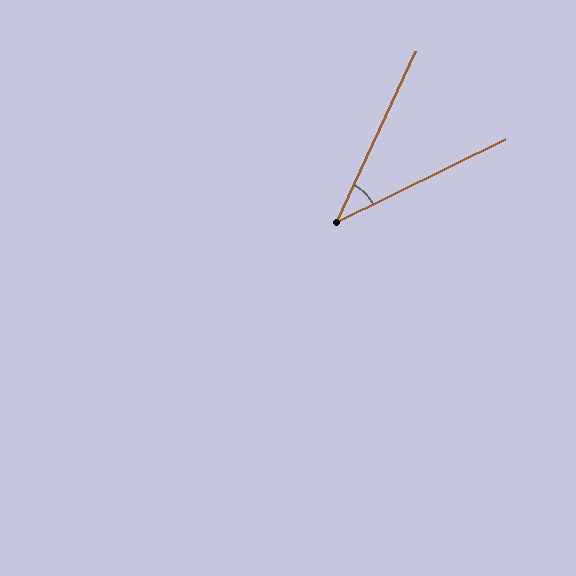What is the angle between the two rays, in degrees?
Approximately 39 degrees.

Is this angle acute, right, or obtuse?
It is acute.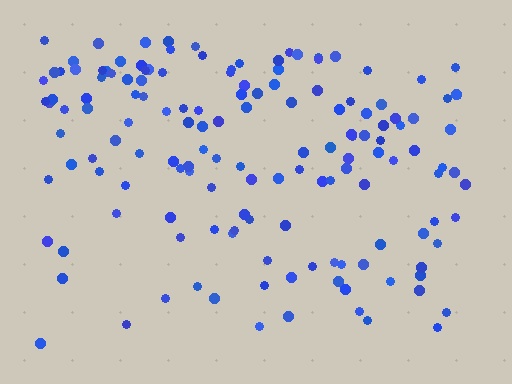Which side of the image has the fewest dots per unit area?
The bottom.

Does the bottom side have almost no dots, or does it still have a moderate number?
Still a moderate number, just noticeably fewer than the top.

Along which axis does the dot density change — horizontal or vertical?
Vertical.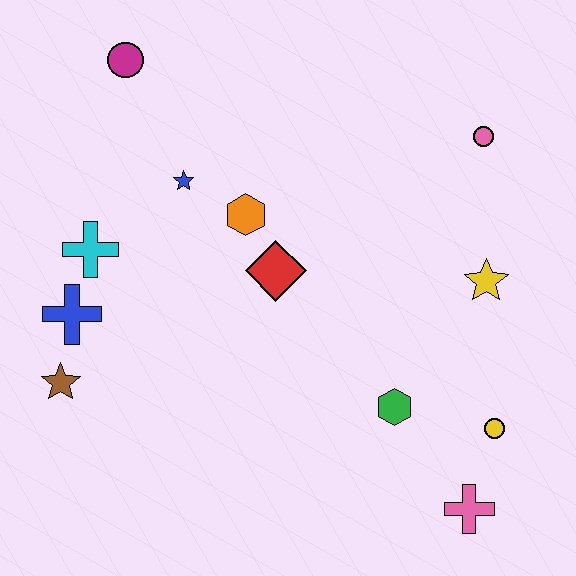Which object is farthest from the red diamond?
The pink cross is farthest from the red diamond.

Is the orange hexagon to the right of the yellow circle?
No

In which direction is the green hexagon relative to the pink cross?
The green hexagon is above the pink cross.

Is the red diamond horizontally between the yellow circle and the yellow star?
No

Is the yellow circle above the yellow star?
No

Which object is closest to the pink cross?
The yellow circle is closest to the pink cross.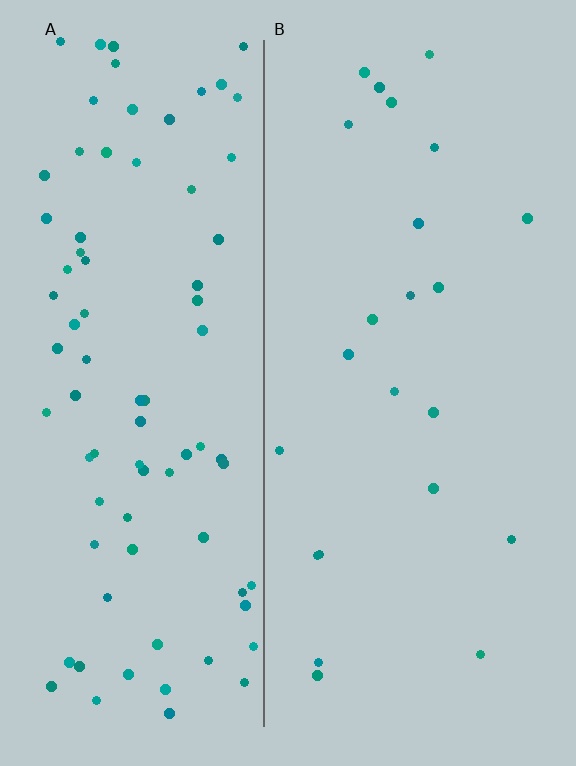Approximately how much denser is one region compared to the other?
Approximately 3.6× — region A over region B.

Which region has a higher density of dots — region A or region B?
A (the left).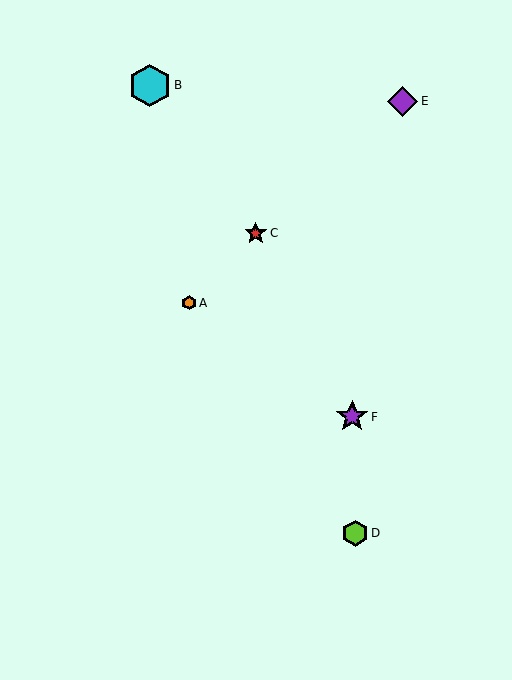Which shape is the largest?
The cyan hexagon (labeled B) is the largest.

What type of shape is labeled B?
Shape B is a cyan hexagon.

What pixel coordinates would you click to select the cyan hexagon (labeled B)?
Click at (150, 85) to select the cyan hexagon B.